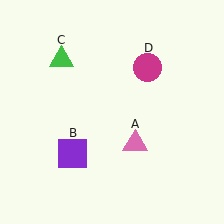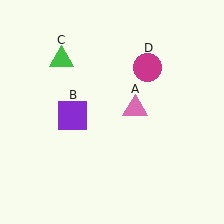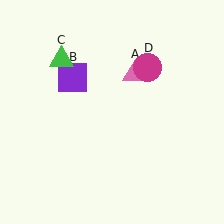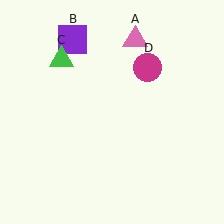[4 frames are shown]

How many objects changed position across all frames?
2 objects changed position: pink triangle (object A), purple square (object B).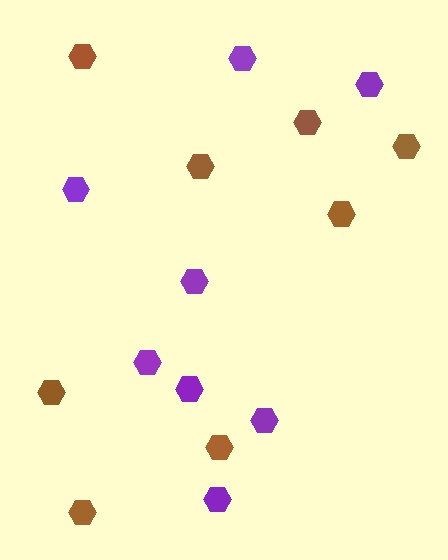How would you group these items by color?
There are 2 groups: one group of purple hexagons (8) and one group of brown hexagons (8).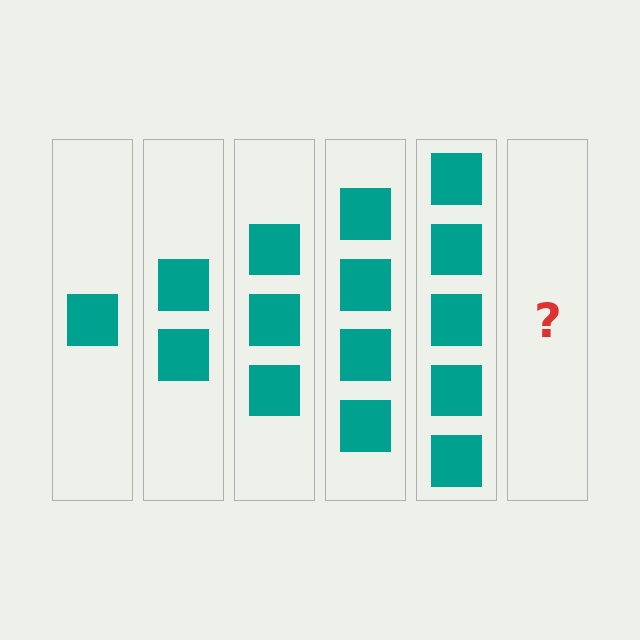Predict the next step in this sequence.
The next step is 6 squares.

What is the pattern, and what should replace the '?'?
The pattern is that each step adds one more square. The '?' should be 6 squares.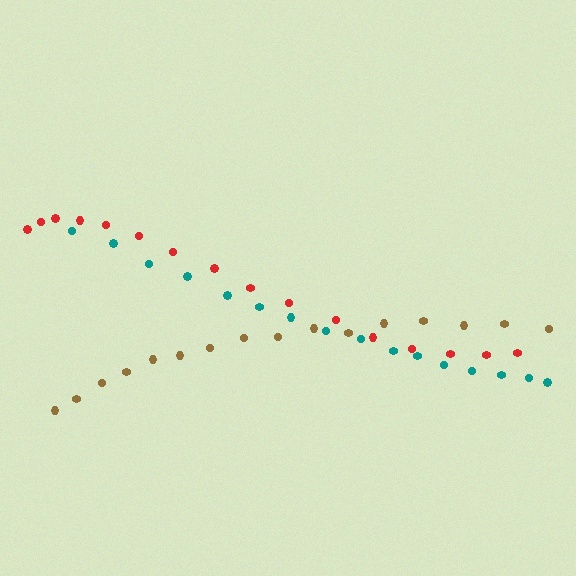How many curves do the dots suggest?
There are 3 distinct paths.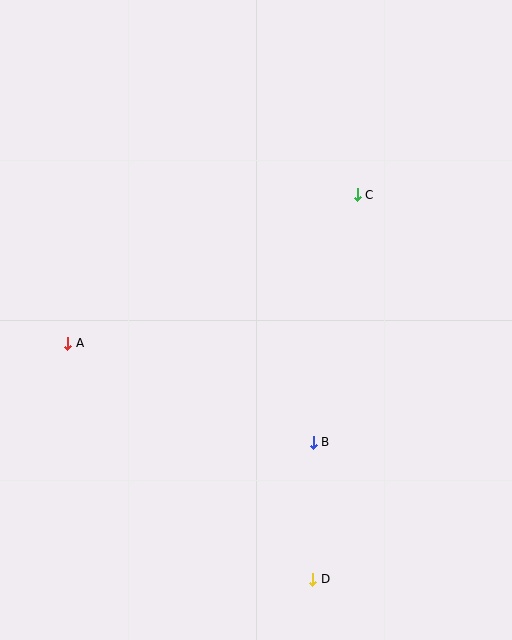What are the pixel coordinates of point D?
Point D is at (313, 579).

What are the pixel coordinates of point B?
Point B is at (313, 442).